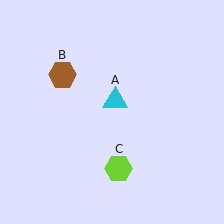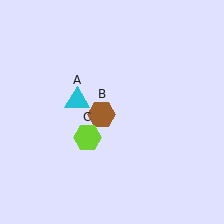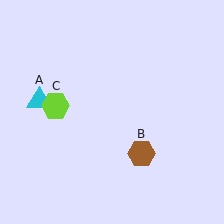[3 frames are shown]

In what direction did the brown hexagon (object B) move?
The brown hexagon (object B) moved down and to the right.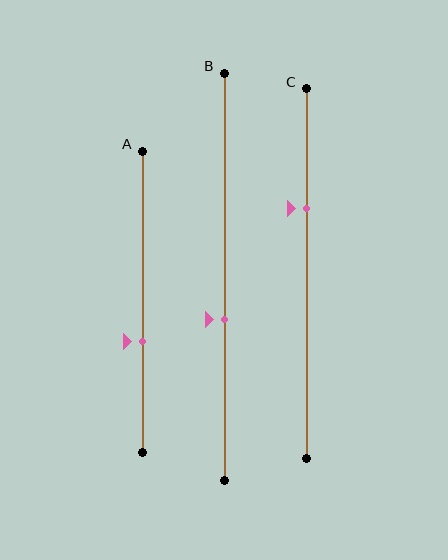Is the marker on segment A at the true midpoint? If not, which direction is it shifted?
No, the marker on segment A is shifted downward by about 13% of the segment length.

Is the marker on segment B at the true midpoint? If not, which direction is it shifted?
No, the marker on segment B is shifted downward by about 10% of the segment length.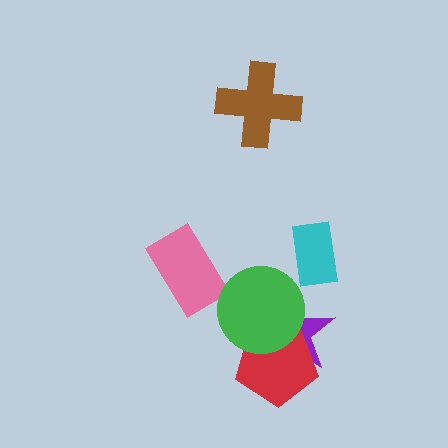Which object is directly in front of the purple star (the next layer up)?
The red pentagon is directly in front of the purple star.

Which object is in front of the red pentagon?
The green circle is in front of the red pentagon.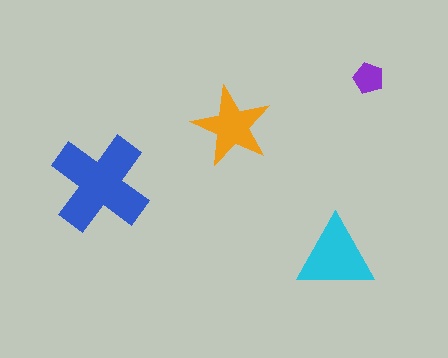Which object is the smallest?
The purple pentagon.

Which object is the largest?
The blue cross.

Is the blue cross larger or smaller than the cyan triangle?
Larger.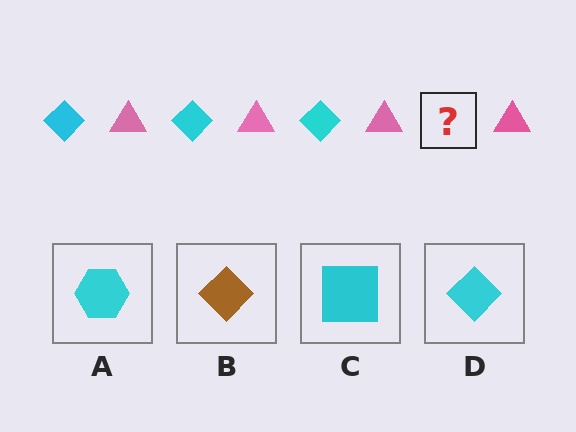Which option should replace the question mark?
Option D.